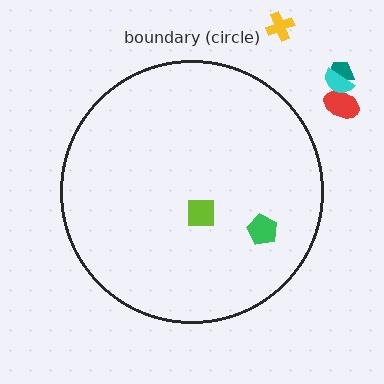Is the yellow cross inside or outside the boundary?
Outside.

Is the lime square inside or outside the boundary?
Inside.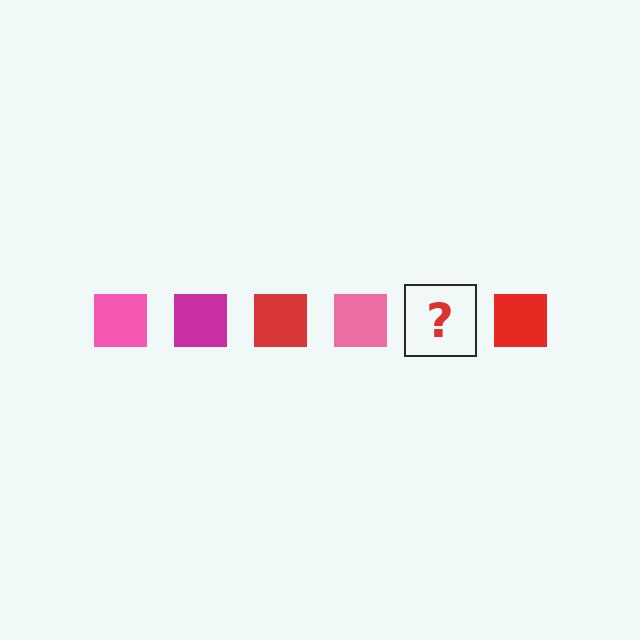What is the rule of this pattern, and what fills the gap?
The rule is that the pattern cycles through pink, magenta, red squares. The gap should be filled with a magenta square.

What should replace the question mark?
The question mark should be replaced with a magenta square.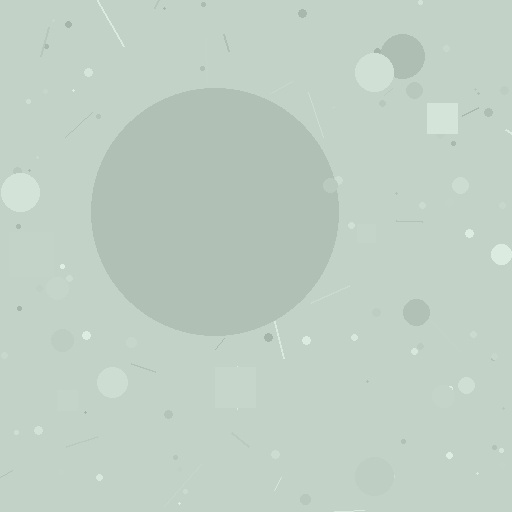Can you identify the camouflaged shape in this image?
The camouflaged shape is a circle.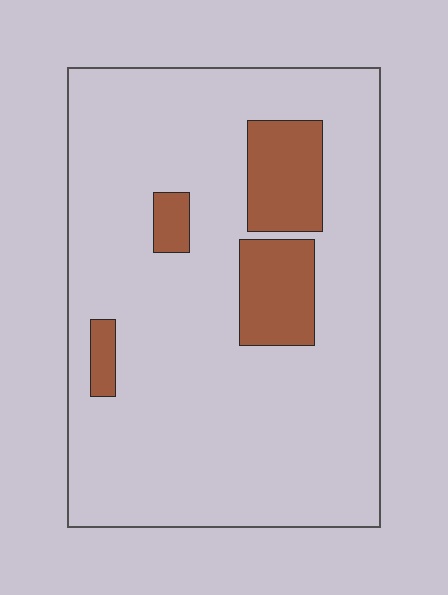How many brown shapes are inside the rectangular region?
4.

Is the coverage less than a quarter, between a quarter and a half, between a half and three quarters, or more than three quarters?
Less than a quarter.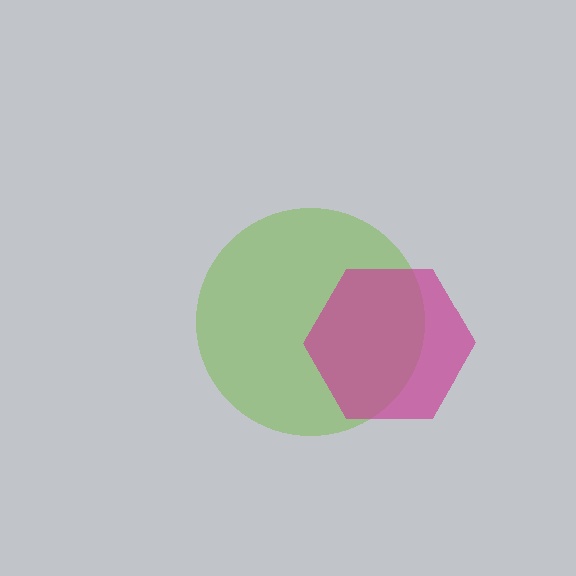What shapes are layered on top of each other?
The layered shapes are: a lime circle, a magenta hexagon.